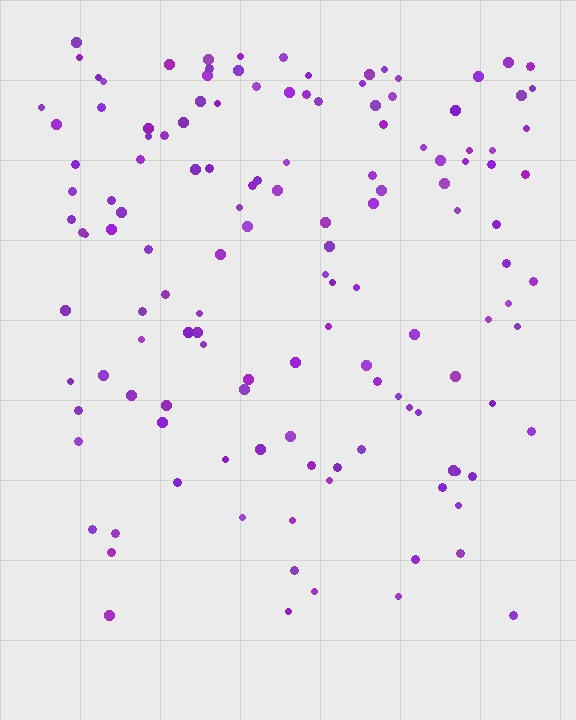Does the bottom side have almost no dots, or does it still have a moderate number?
Still a moderate number, just noticeably fewer than the top.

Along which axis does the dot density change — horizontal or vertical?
Vertical.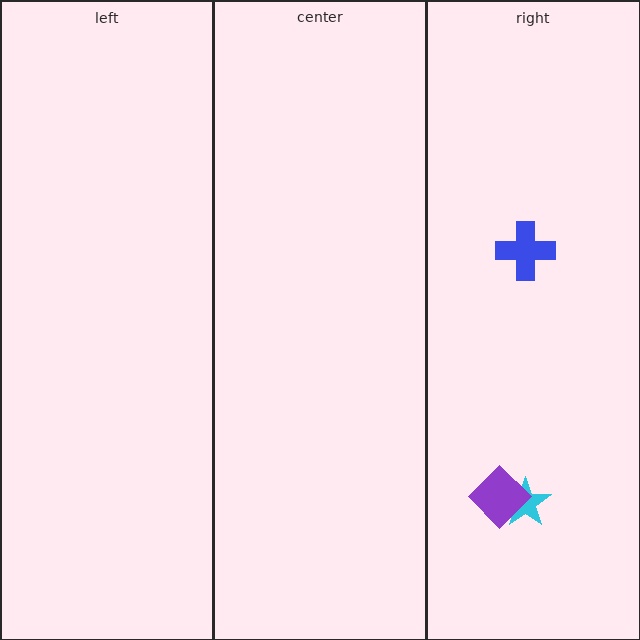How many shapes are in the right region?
3.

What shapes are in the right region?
The cyan star, the purple diamond, the blue cross.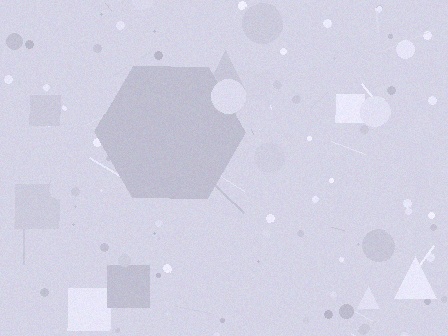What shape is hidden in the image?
A hexagon is hidden in the image.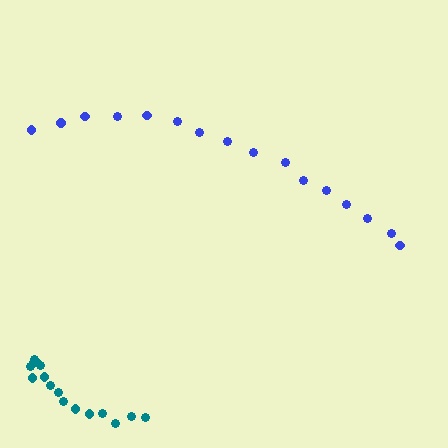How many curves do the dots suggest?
There are 2 distinct paths.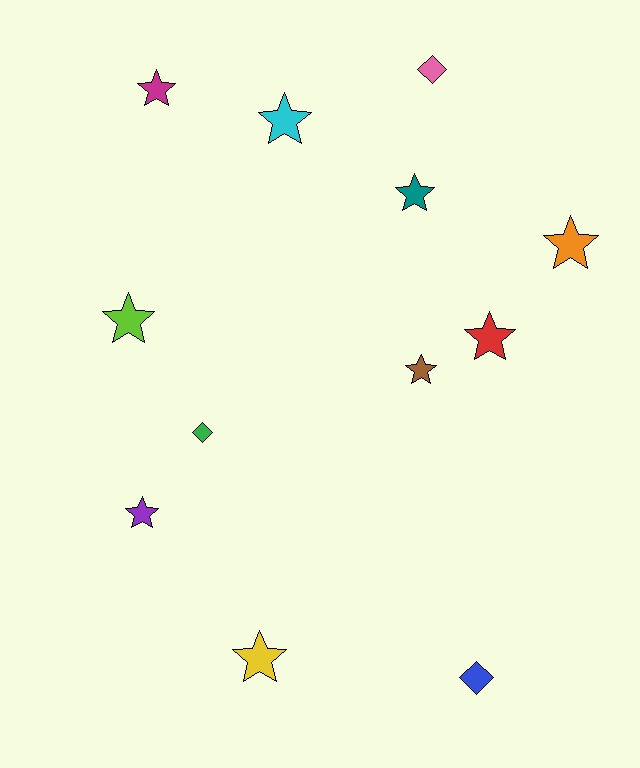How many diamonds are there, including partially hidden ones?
There are 3 diamonds.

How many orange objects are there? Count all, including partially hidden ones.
There is 1 orange object.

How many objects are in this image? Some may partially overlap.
There are 12 objects.